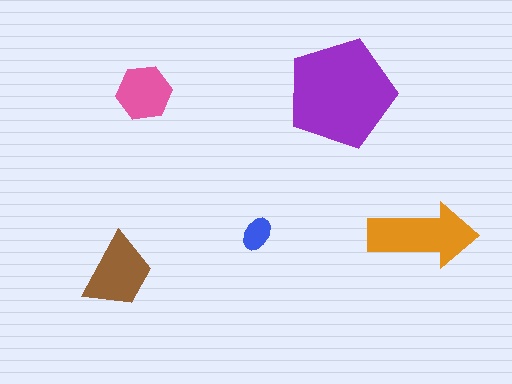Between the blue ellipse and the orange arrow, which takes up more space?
The orange arrow.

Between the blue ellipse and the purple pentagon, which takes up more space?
The purple pentagon.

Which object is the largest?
The purple pentagon.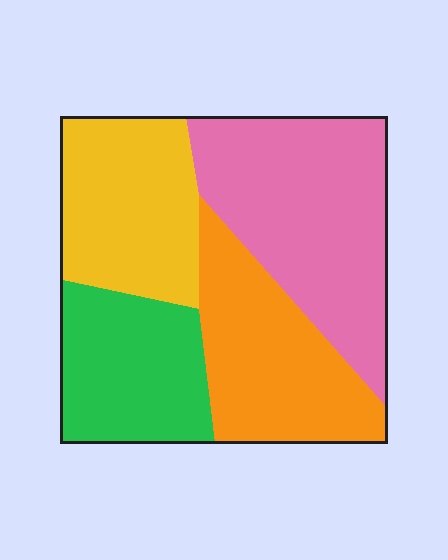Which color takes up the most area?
Pink, at roughly 35%.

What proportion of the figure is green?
Green covers roughly 20% of the figure.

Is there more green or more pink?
Pink.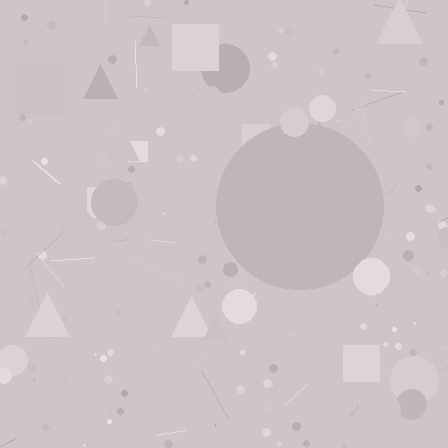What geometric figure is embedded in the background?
A circle is embedded in the background.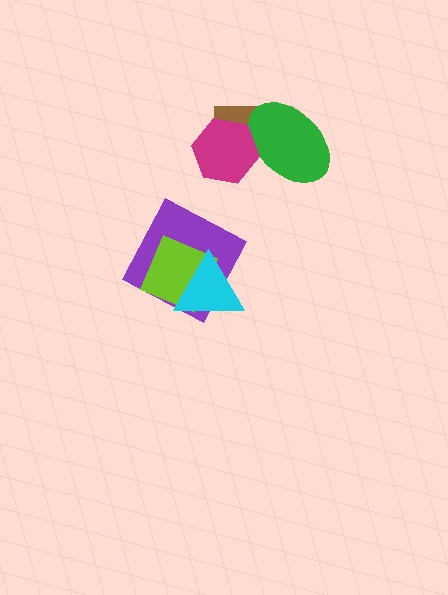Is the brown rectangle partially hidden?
Yes, it is partially covered by another shape.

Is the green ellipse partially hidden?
Yes, it is partially covered by another shape.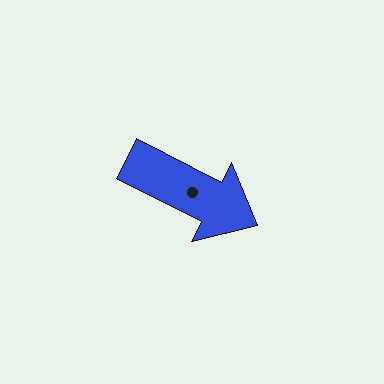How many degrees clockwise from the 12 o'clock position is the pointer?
Approximately 117 degrees.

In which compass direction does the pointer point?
Southeast.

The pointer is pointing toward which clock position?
Roughly 4 o'clock.